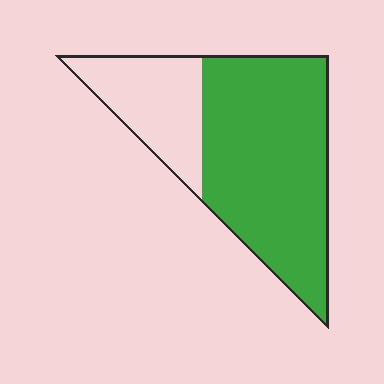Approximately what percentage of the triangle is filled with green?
Approximately 70%.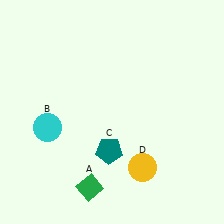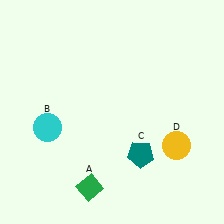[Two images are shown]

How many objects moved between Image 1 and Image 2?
2 objects moved between the two images.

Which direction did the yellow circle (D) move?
The yellow circle (D) moved right.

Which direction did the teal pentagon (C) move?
The teal pentagon (C) moved right.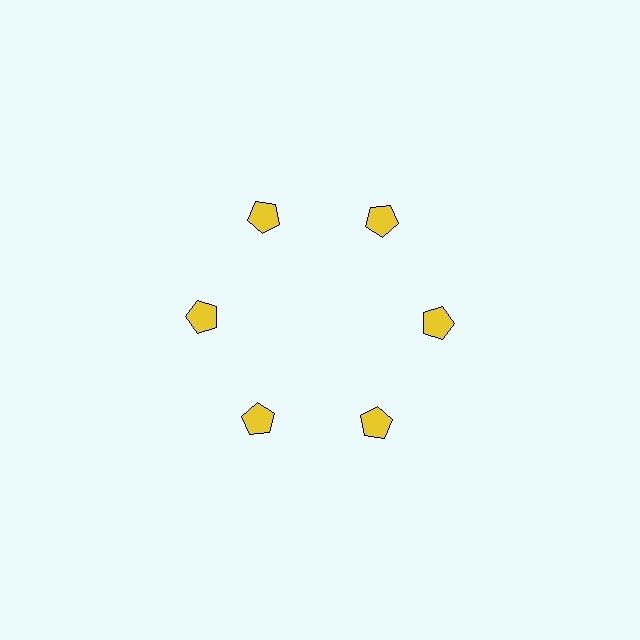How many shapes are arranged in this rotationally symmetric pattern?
There are 6 shapes, arranged in 6 groups of 1.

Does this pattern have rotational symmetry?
Yes, this pattern has 6-fold rotational symmetry. It looks the same after rotating 60 degrees around the center.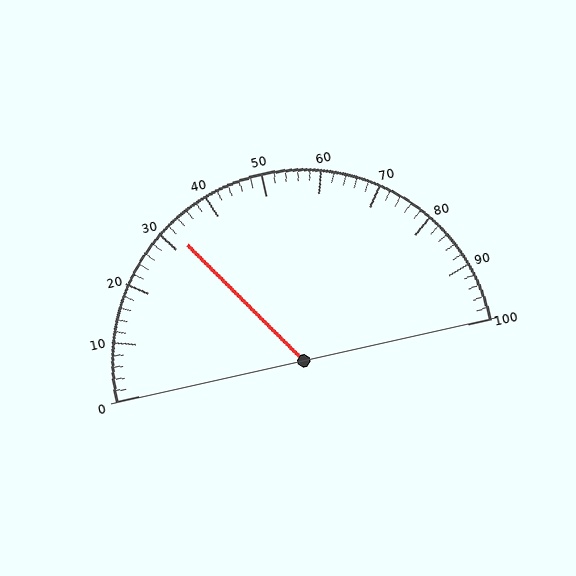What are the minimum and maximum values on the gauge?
The gauge ranges from 0 to 100.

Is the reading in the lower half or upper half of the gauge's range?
The reading is in the lower half of the range (0 to 100).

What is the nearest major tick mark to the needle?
The nearest major tick mark is 30.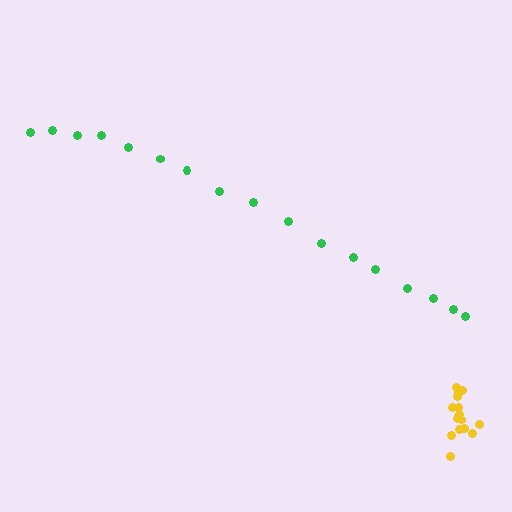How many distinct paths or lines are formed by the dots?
There are 2 distinct paths.